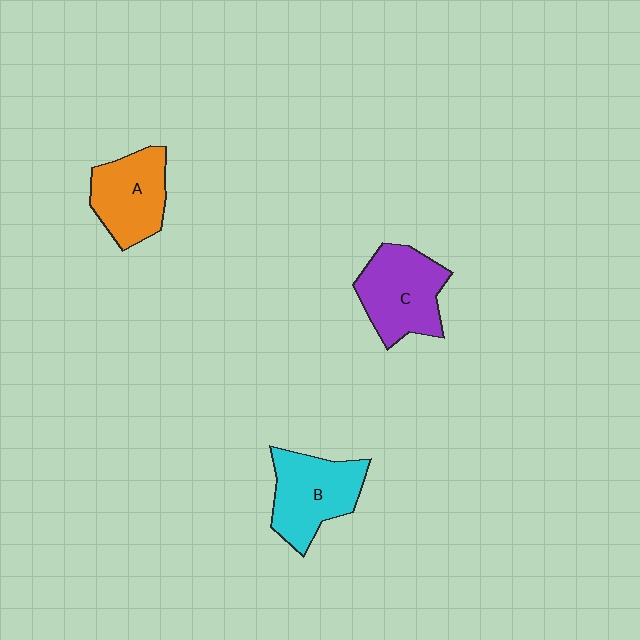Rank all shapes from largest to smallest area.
From largest to smallest: C (purple), B (cyan), A (orange).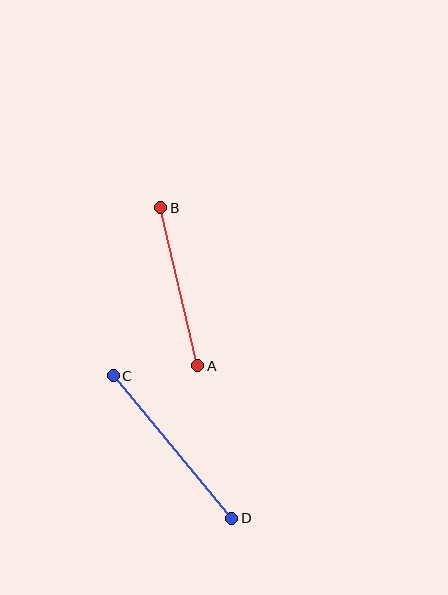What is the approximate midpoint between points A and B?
The midpoint is at approximately (179, 287) pixels.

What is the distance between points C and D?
The distance is approximately 185 pixels.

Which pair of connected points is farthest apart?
Points C and D are farthest apart.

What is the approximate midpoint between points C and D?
The midpoint is at approximately (172, 447) pixels.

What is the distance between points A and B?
The distance is approximately 162 pixels.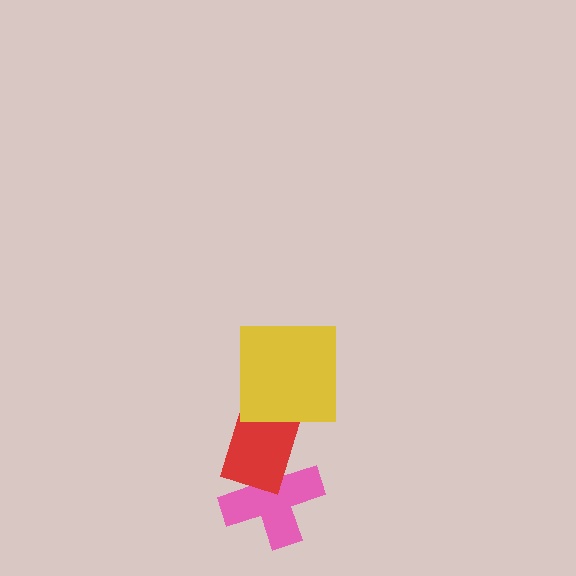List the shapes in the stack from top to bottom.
From top to bottom: the yellow square, the red rectangle, the pink cross.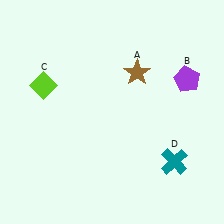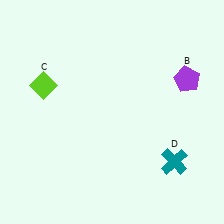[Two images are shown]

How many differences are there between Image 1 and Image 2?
There is 1 difference between the two images.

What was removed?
The brown star (A) was removed in Image 2.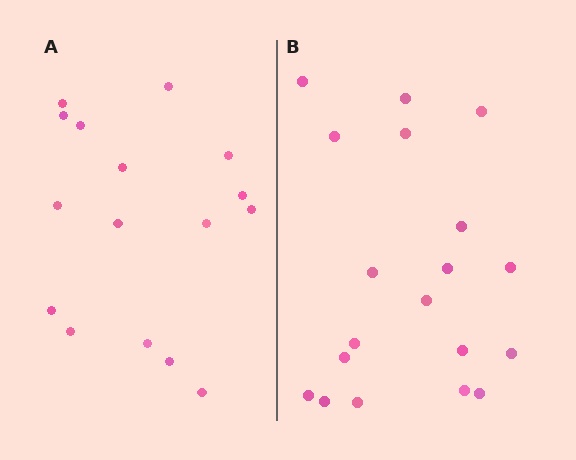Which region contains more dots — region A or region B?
Region B (the right region) has more dots.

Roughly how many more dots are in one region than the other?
Region B has just a few more — roughly 2 or 3 more dots than region A.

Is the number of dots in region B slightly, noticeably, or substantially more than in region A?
Region B has only slightly more — the two regions are fairly close. The ratio is roughly 1.2 to 1.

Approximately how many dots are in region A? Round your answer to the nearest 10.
About 20 dots. (The exact count is 16, which rounds to 20.)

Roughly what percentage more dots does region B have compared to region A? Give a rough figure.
About 20% more.